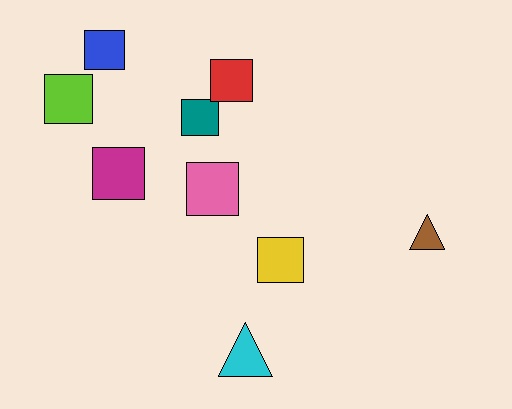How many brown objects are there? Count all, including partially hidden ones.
There is 1 brown object.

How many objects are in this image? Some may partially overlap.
There are 9 objects.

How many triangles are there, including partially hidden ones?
There are 2 triangles.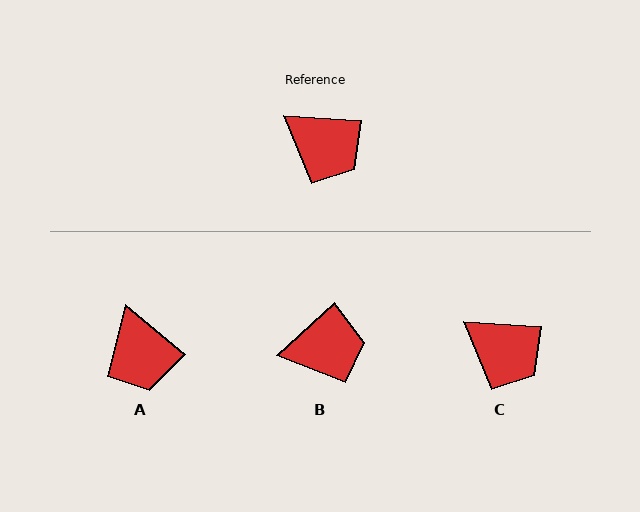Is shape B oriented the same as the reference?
No, it is off by about 46 degrees.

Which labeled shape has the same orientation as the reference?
C.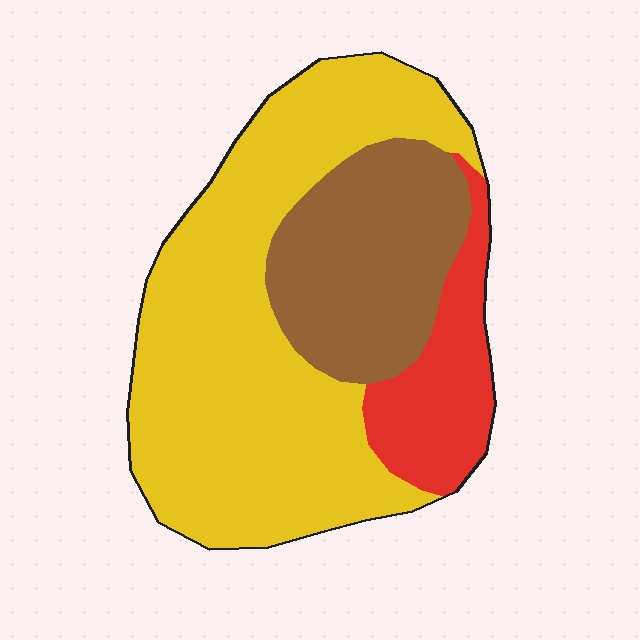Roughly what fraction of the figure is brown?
Brown covers roughly 25% of the figure.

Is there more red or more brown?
Brown.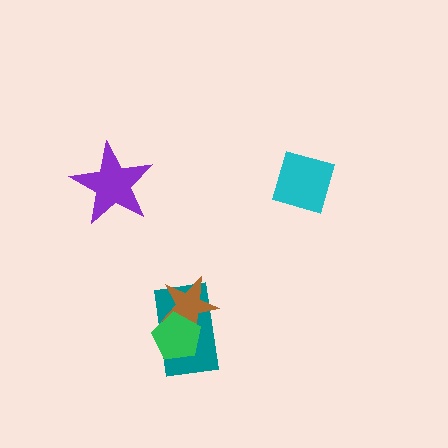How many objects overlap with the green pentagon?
2 objects overlap with the green pentagon.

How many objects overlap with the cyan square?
0 objects overlap with the cyan square.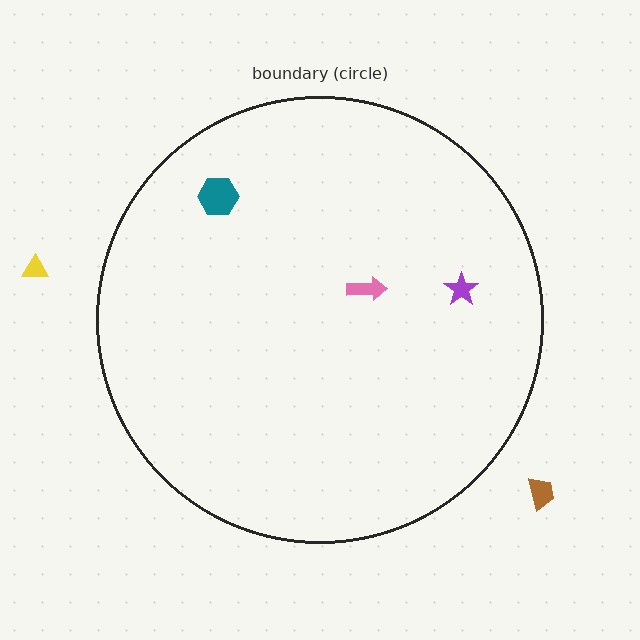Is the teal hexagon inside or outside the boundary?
Inside.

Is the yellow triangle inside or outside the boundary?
Outside.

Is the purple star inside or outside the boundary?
Inside.